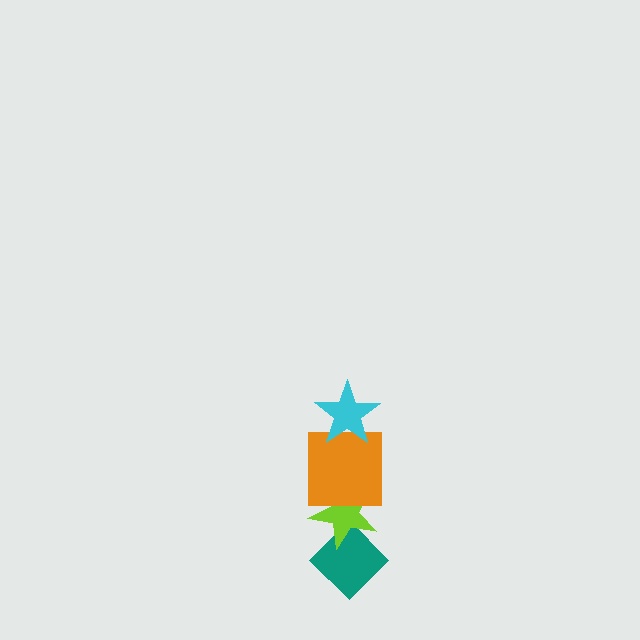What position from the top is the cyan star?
The cyan star is 1st from the top.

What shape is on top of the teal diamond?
The lime star is on top of the teal diamond.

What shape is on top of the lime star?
The orange square is on top of the lime star.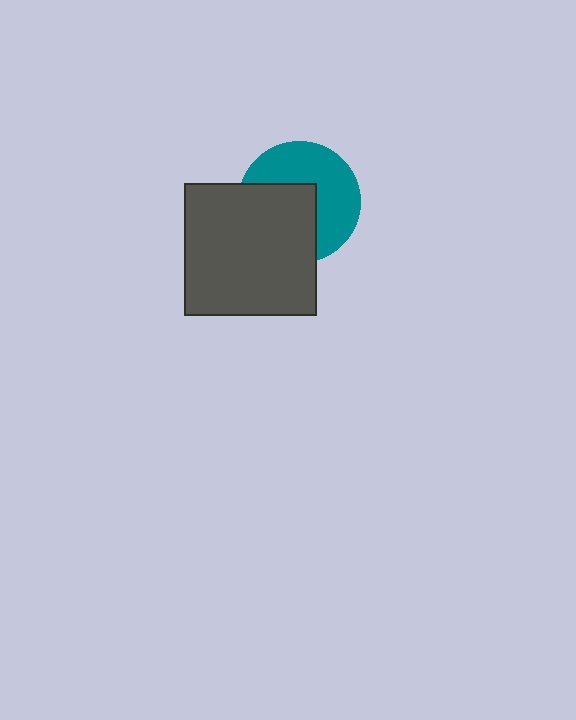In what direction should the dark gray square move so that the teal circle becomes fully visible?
The dark gray square should move toward the lower-left. That is the shortest direction to clear the overlap and leave the teal circle fully visible.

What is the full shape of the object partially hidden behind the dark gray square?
The partially hidden object is a teal circle.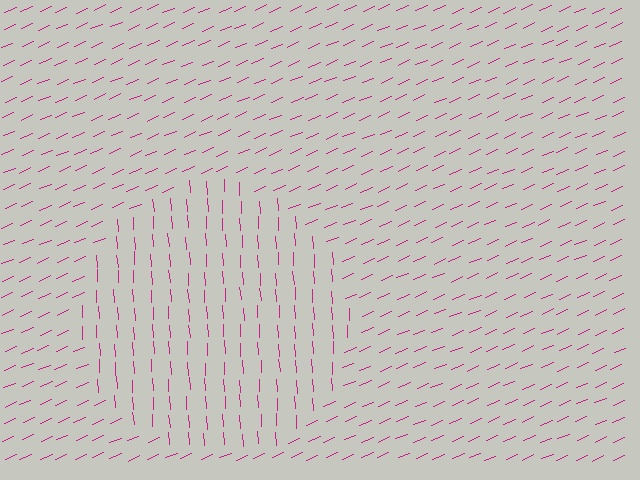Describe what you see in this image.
The image is filled with small magenta line segments. A circle region in the image has lines oriented differently from the surrounding lines, creating a visible texture boundary.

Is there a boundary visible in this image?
Yes, there is a texture boundary formed by a change in line orientation.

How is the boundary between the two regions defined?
The boundary is defined purely by a change in line orientation (approximately 70 degrees difference). All lines are the same color and thickness.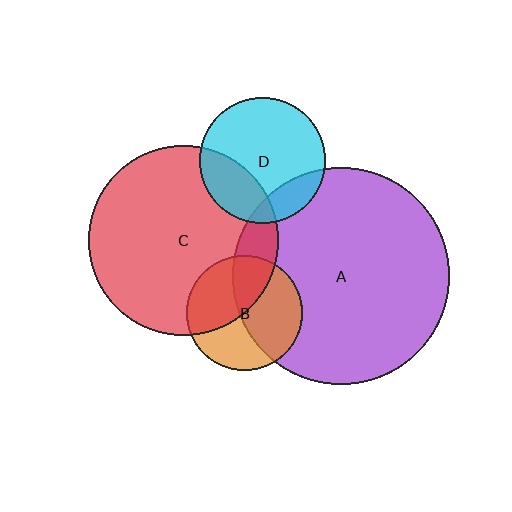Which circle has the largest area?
Circle A (purple).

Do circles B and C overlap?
Yes.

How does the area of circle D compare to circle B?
Approximately 1.2 times.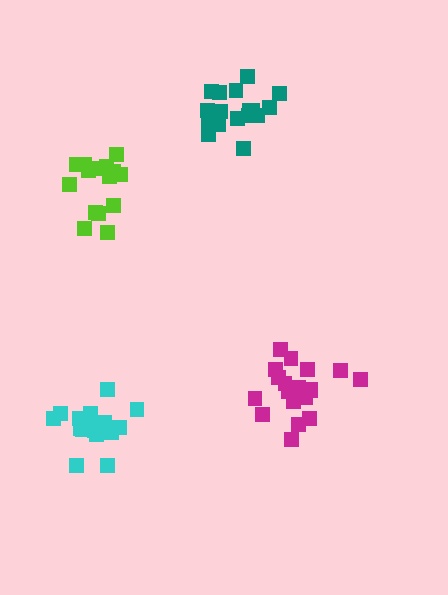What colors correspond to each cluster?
The clusters are colored: teal, lime, magenta, cyan.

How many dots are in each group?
Group 1: 17 dots, Group 2: 15 dots, Group 3: 20 dots, Group 4: 17 dots (69 total).